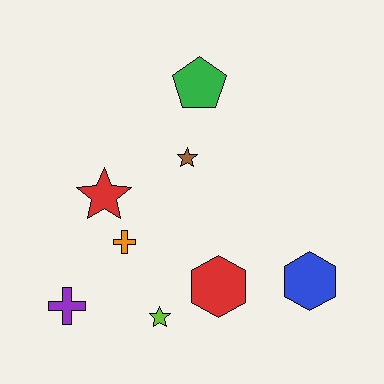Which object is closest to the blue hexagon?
The red hexagon is closest to the blue hexagon.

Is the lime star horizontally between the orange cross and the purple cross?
No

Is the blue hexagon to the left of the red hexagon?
No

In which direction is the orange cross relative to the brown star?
The orange cross is below the brown star.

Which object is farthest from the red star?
The blue hexagon is farthest from the red star.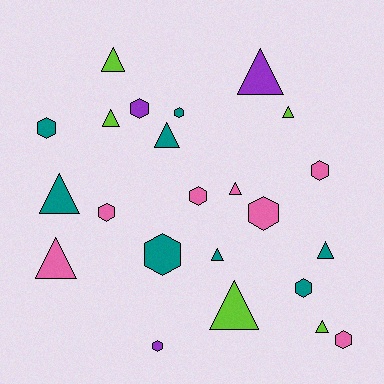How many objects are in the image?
There are 23 objects.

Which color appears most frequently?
Teal, with 8 objects.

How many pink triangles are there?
There are 2 pink triangles.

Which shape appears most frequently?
Triangle, with 12 objects.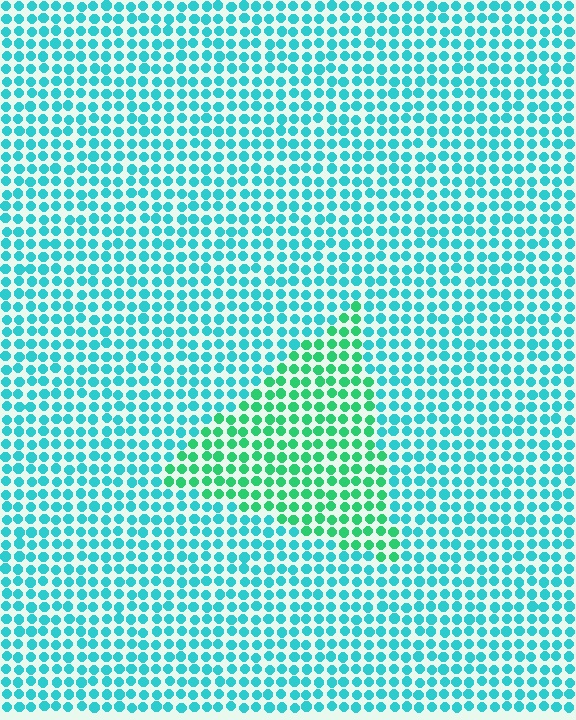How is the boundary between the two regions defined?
The boundary is defined purely by a slight shift in hue (about 37 degrees). Spacing, size, and orientation are identical on both sides.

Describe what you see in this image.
The image is filled with small cyan elements in a uniform arrangement. A triangle-shaped region is visible where the elements are tinted to a slightly different hue, forming a subtle color boundary.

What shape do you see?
I see a triangle.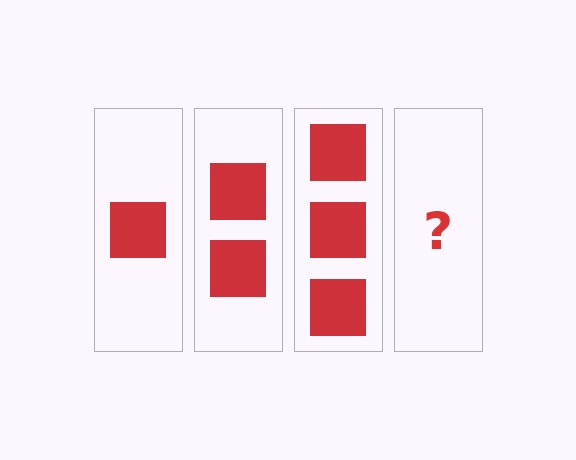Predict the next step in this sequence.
The next step is 4 squares.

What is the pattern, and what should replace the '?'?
The pattern is that each step adds one more square. The '?' should be 4 squares.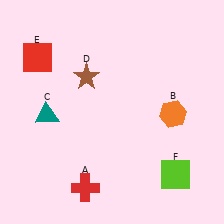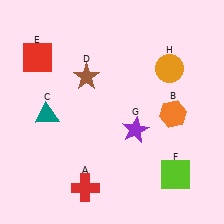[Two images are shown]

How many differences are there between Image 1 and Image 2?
There are 2 differences between the two images.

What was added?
A purple star (G), an orange circle (H) were added in Image 2.